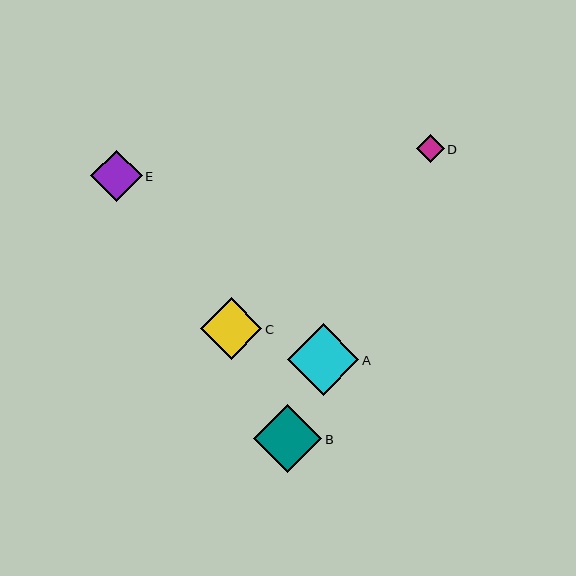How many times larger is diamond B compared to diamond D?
Diamond B is approximately 2.5 times the size of diamond D.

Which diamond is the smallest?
Diamond D is the smallest with a size of approximately 28 pixels.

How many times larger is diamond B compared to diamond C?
Diamond B is approximately 1.1 times the size of diamond C.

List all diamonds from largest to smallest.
From largest to smallest: A, B, C, E, D.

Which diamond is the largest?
Diamond A is the largest with a size of approximately 72 pixels.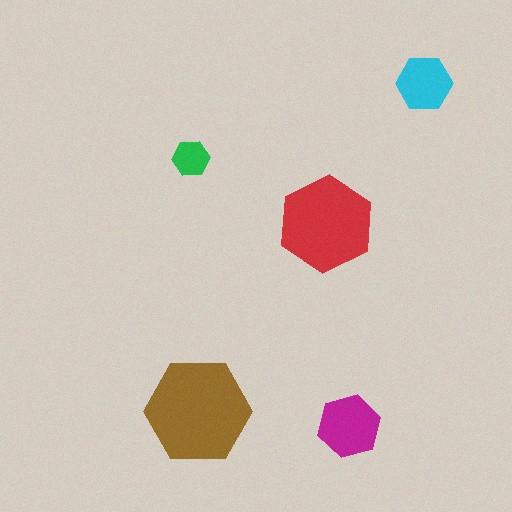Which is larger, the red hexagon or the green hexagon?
The red one.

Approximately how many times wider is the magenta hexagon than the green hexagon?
About 1.5 times wider.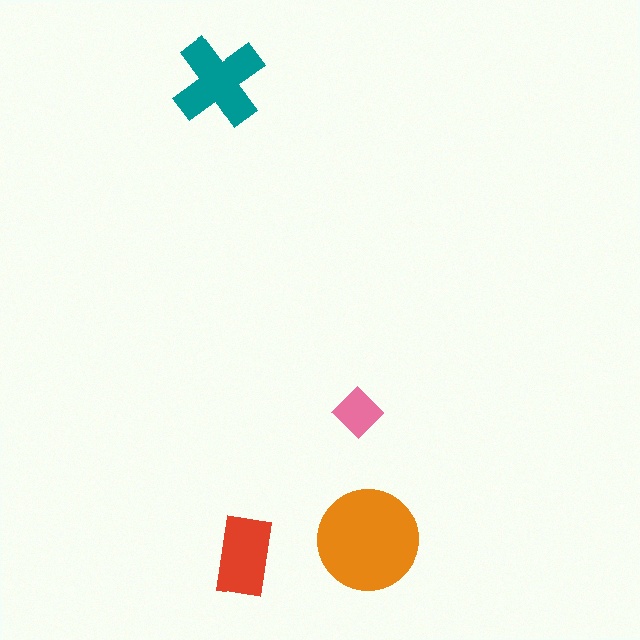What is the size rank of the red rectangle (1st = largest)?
3rd.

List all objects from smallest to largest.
The pink diamond, the red rectangle, the teal cross, the orange circle.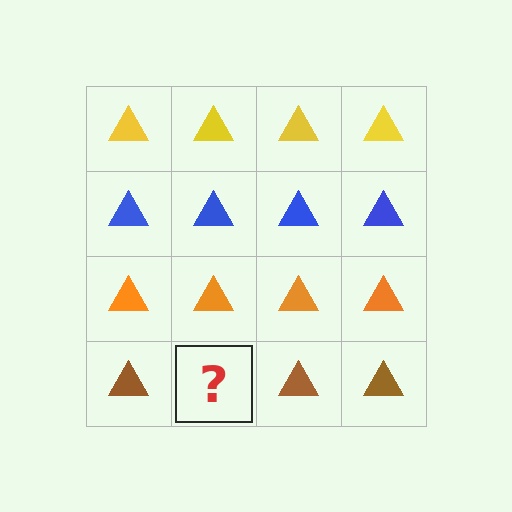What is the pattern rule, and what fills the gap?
The rule is that each row has a consistent color. The gap should be filled with a brown triangle.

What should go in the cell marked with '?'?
The missing cell should contain a brown triangle.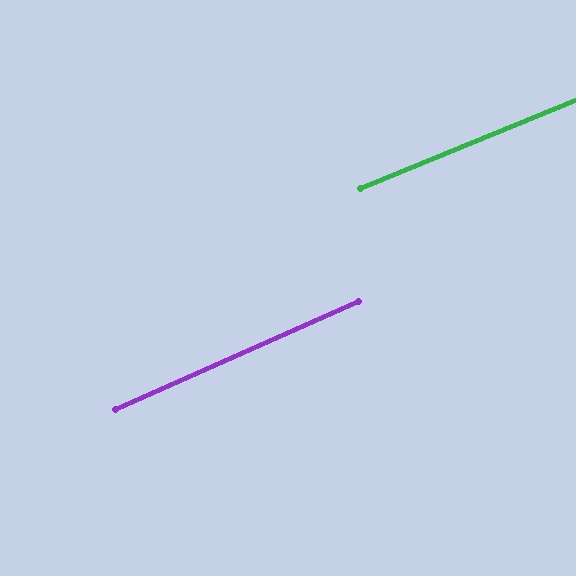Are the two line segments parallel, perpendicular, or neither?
Parallel — their directions differ by only 1.6°.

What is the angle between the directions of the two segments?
Approximately 2 degrees.